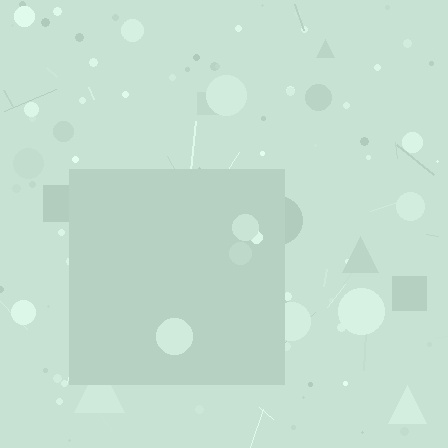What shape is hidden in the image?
A square is hidden in the image.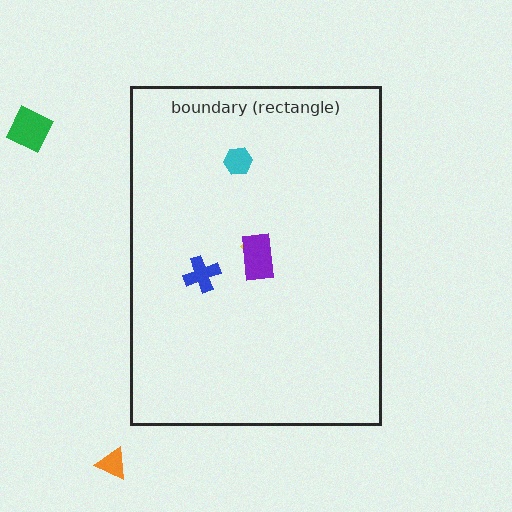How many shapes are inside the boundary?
4 inside, 2 outside.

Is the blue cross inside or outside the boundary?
Inside.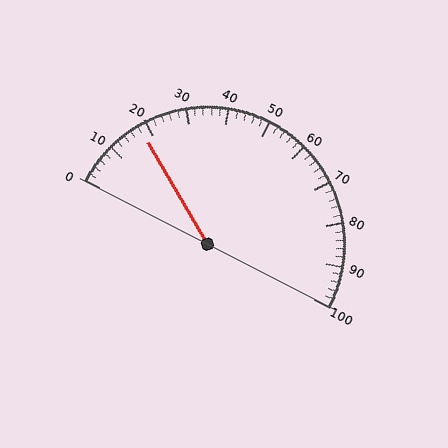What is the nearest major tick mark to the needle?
The nearest major tick mark is 20.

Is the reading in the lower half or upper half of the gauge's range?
The reading is in the lower half of the range (0 to 100).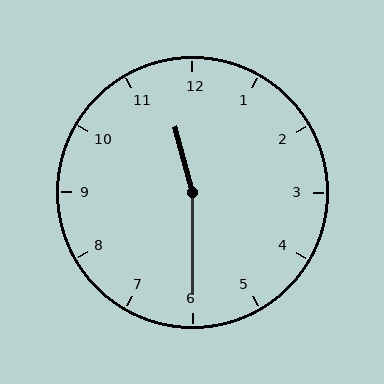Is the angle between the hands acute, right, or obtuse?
It is obtuse.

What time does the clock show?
11:30.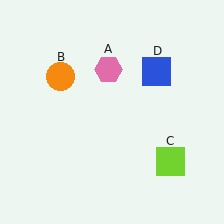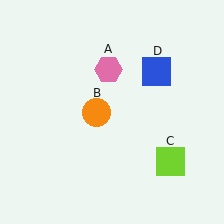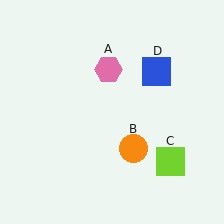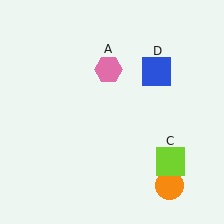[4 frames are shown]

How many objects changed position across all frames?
1 object changed position: orange circle (object B).